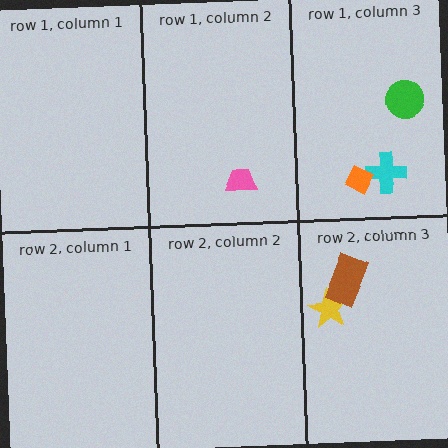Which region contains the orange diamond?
The row 1, column 3 region.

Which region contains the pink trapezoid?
The row 1, column 2 region.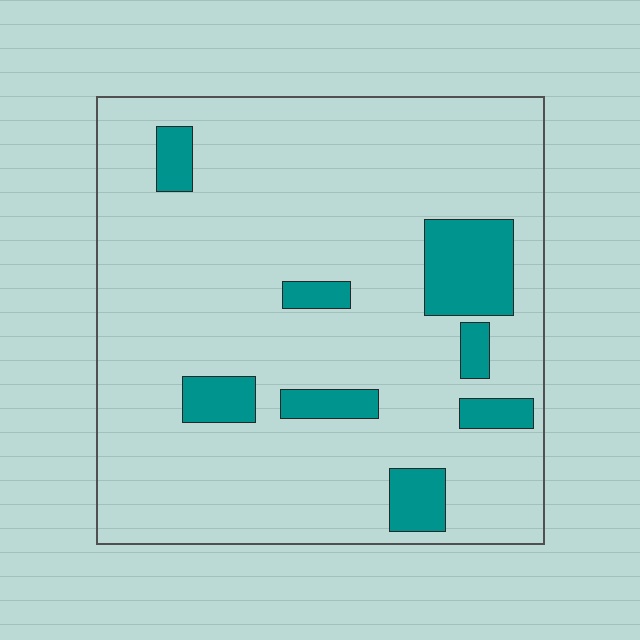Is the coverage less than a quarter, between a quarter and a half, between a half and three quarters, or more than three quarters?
Less than a quarter.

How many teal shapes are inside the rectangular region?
8.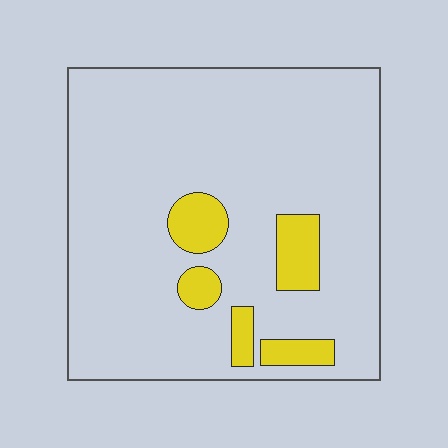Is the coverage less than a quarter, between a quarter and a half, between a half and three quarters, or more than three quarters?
Less than a quarter.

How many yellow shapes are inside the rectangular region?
5.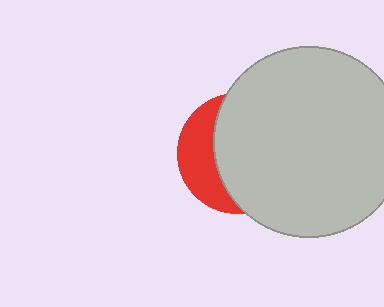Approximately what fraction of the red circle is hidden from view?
Roughly 68% of the red circle is hidden behind the light gray circle.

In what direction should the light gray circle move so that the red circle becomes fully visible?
The light gray circle should move right. That is the shortest direction to clear the overlap and leave the red circle fully visible.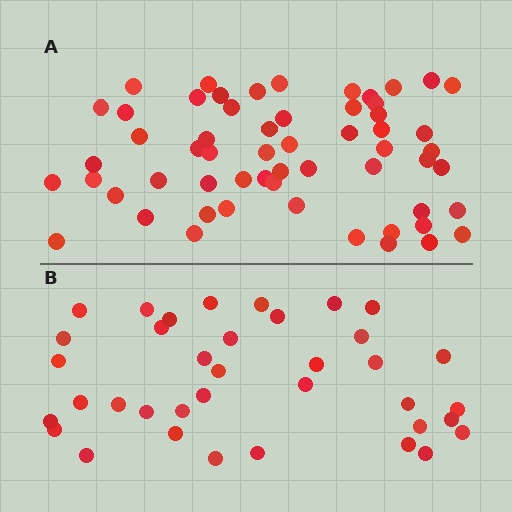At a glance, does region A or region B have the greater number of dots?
Region A (the top region) has more dots.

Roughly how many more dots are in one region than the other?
Region A has approximately 20 more dots than region B.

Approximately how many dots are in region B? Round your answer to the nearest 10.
About 40 dots. (The exact count is 37, which rounds to 40.)